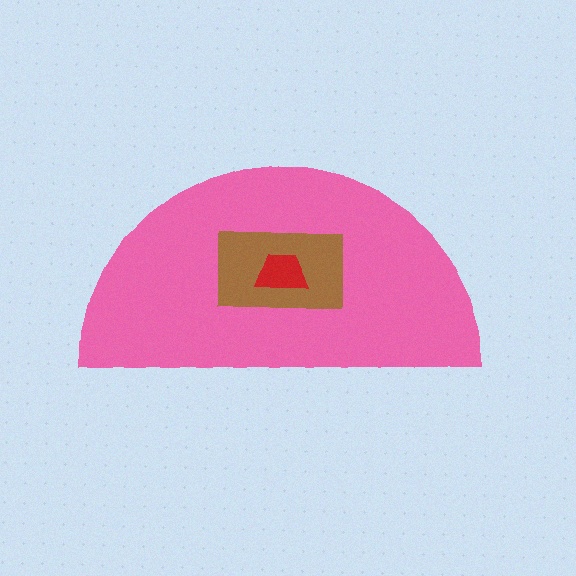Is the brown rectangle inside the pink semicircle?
Yes.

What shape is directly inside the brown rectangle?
The red trapezoid.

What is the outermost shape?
The pink semicircle.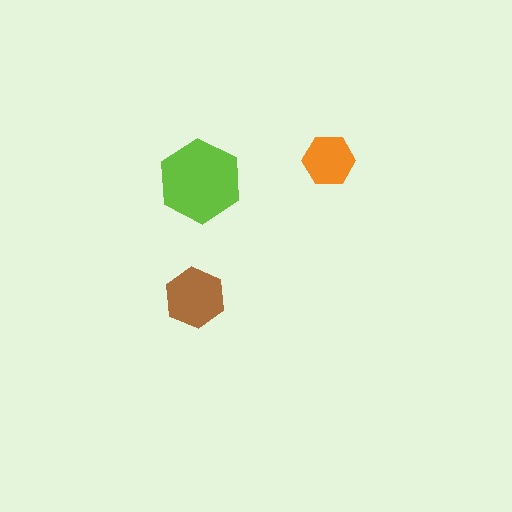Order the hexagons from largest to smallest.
the lime one, the brown one, the orange one.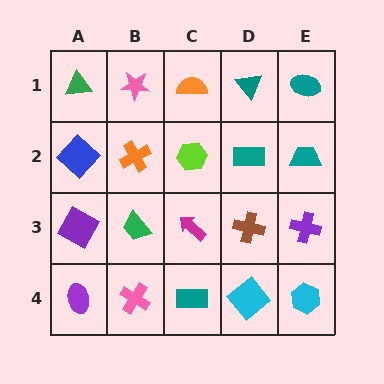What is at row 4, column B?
A pink cross.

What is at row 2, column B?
An orange cross.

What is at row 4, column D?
A cyan diamond.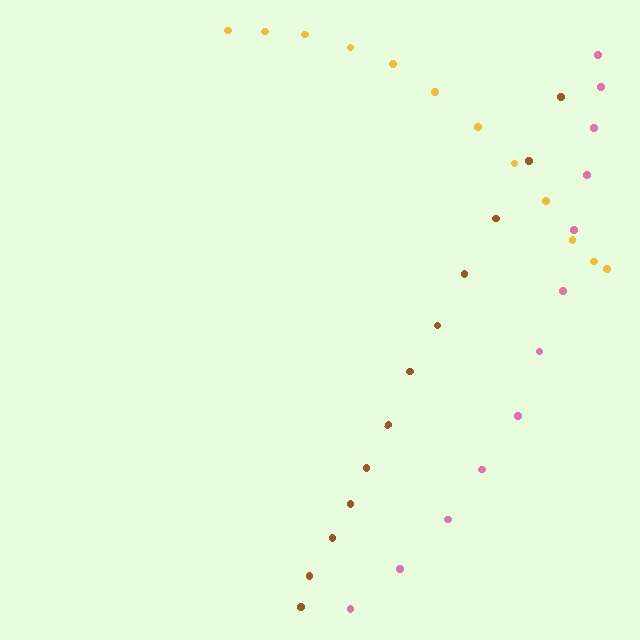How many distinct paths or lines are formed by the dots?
There are 3 distinct paths.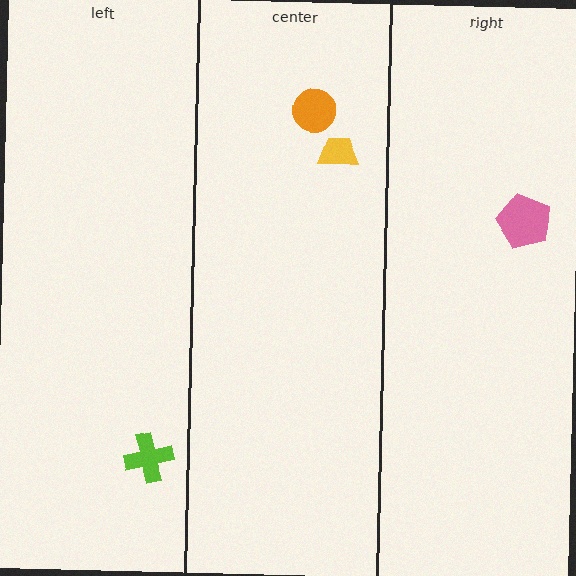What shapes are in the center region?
The orange circle, the yellow trapezoid.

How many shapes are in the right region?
1.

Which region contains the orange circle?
The center region.